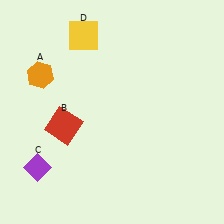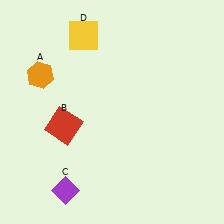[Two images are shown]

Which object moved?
The purple diamond (C) moved right.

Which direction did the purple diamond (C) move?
The purple diamond (C) moved right.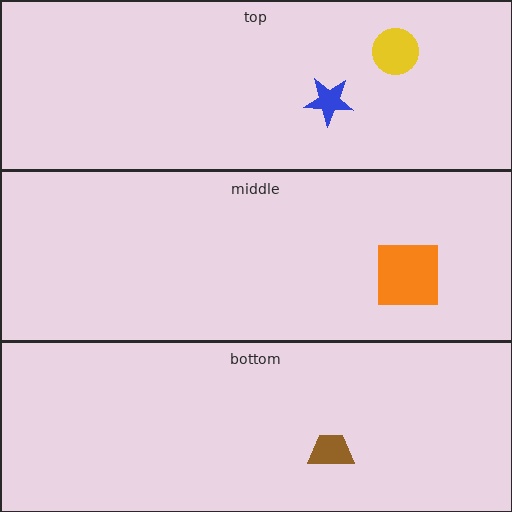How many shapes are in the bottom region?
1.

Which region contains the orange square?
The middle region.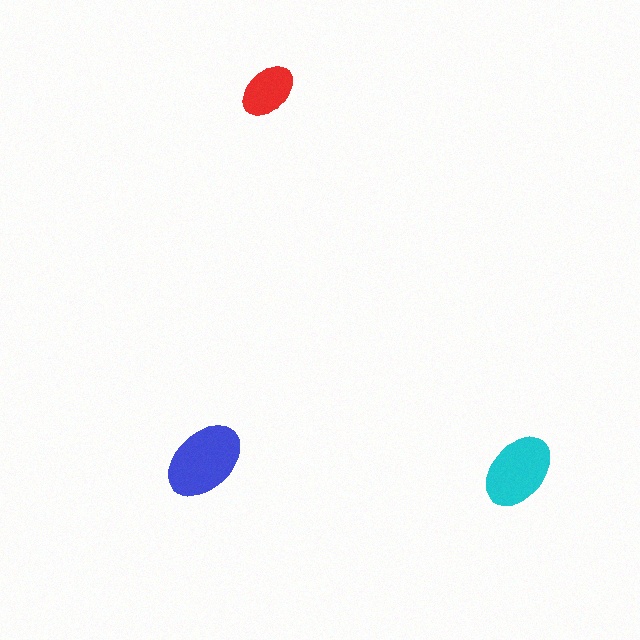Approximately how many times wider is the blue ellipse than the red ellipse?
About 1.5 times wider.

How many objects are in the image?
There are 3 objects in the image.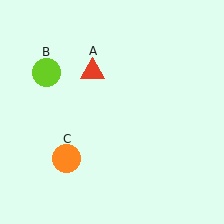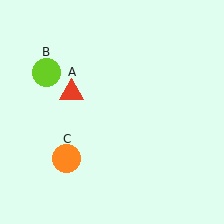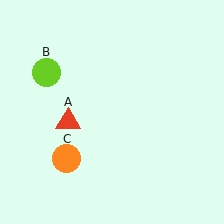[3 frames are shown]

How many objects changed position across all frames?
1 object changed position: red triangle (object A).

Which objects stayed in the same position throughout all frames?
Lime circle (object B) and orange circle (object C) remained stationary.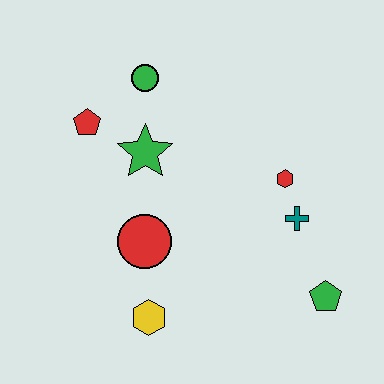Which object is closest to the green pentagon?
The teal cross is closest to the green pentagon.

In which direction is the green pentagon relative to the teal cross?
The green pentagon is below the teal cross.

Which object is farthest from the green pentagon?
The red pentagon is farthest from the green pentagon.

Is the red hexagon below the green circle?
Yes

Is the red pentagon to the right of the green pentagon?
No